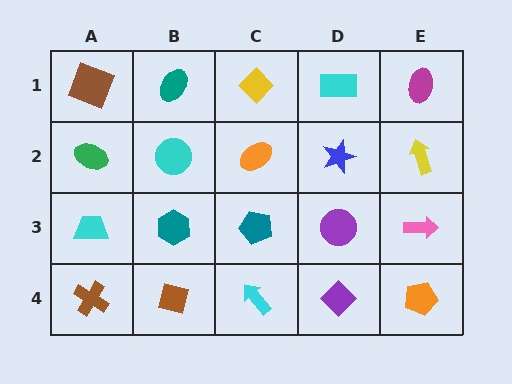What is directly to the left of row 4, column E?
A purple diamond.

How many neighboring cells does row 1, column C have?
3.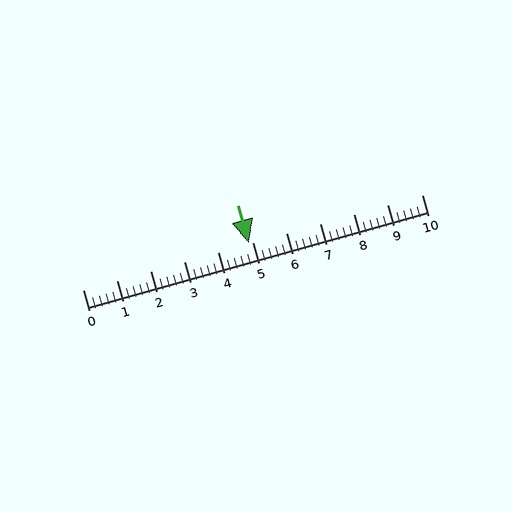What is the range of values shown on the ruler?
The ruler shows values from 0 to 10.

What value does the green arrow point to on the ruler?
The green arrow points to approximately 4.9.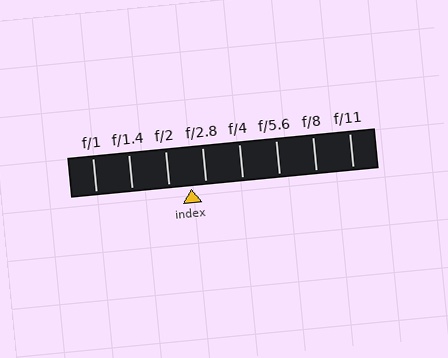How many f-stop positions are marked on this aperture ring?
There are 8 f-stop positions marked.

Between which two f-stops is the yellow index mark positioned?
The index mark is between f/2 and f/2.8.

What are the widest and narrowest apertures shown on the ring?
The widest aperture shown is f/1 and the narrowest is f/11.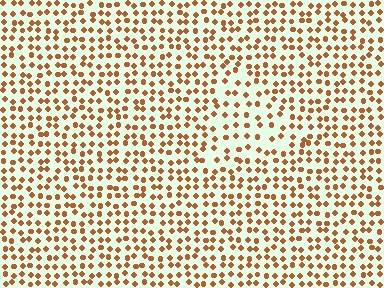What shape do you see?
I see a triangle.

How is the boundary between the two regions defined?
The boundary is defined by a change in element density (approximately 1.6x ratio). All elements are the same color, size, and shape.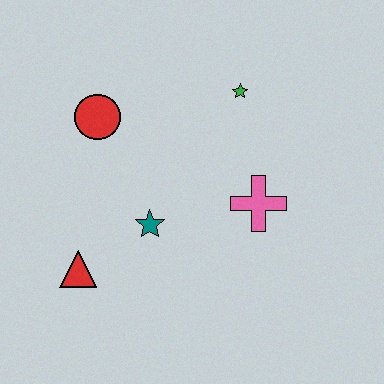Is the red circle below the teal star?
No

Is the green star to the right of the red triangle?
Yes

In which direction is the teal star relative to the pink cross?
The teal star is to the left of the pink cross.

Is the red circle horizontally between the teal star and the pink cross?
No